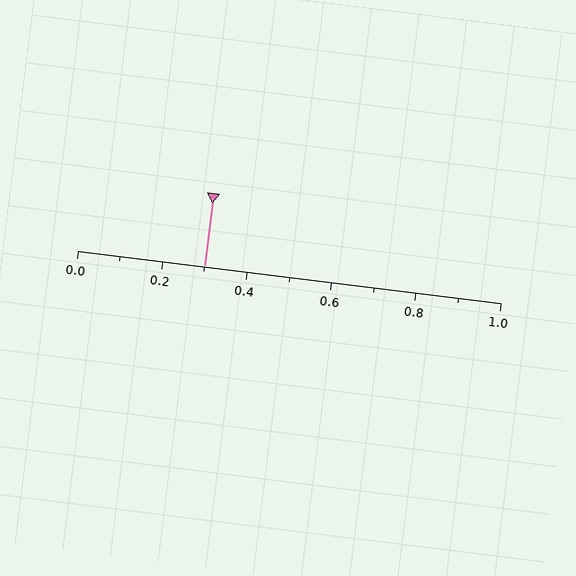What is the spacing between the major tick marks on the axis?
The major ticks are spaced 0.2 apart.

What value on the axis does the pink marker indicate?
The marker indicates approximately 0.3.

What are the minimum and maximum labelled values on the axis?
The axis runs from 0.0 to 1.0.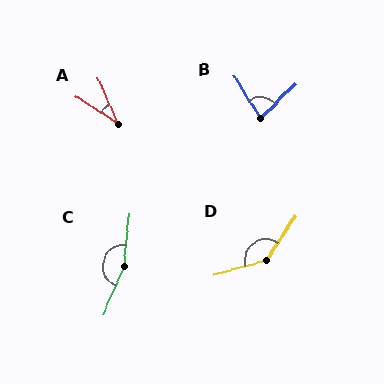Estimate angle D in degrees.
Approximately 140 degrees.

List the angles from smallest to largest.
A (33°), B (77°), D (140°), C (161°).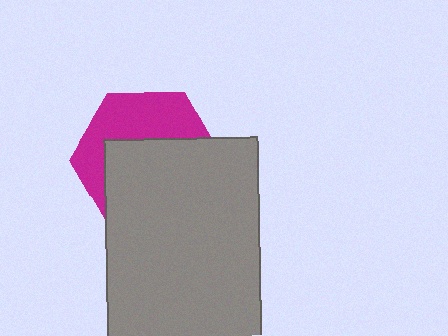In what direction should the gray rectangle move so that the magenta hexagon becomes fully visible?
The gray rectangle should move down. That is the shortest direction to clear the overlap and leave the magenta hexagon fully visible.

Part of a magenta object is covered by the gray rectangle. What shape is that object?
It is a hexagon.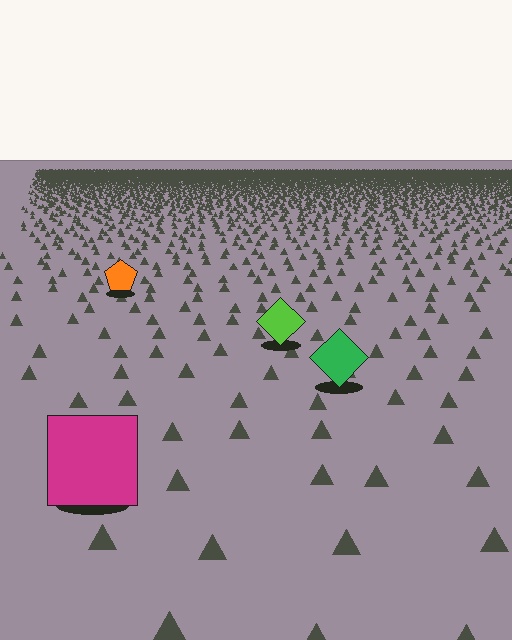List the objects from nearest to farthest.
From nearest to farthest: the magenta square, the green diamond, the lime diamond, the orange pentagon.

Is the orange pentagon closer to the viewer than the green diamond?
No. The green diamond is closer — you can tell from the texture gradient: the ground texture is coarser near it.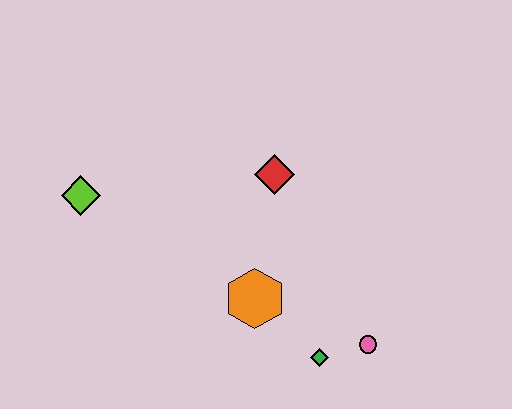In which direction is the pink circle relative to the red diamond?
The pink circle is below the red diamond.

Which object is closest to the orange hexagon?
The green diamond is closest to the orange hexagon.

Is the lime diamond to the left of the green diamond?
Yes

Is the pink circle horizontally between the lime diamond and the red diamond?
No